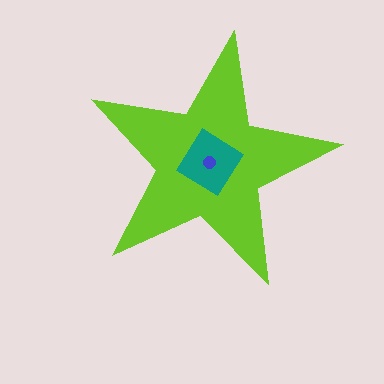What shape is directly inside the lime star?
The teal diamond.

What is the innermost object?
The blue circle.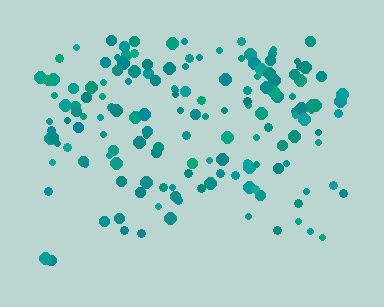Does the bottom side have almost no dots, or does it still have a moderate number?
Still a moderate number, just noticeably fewer than the top.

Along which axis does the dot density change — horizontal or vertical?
Vertical.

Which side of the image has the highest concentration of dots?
The top.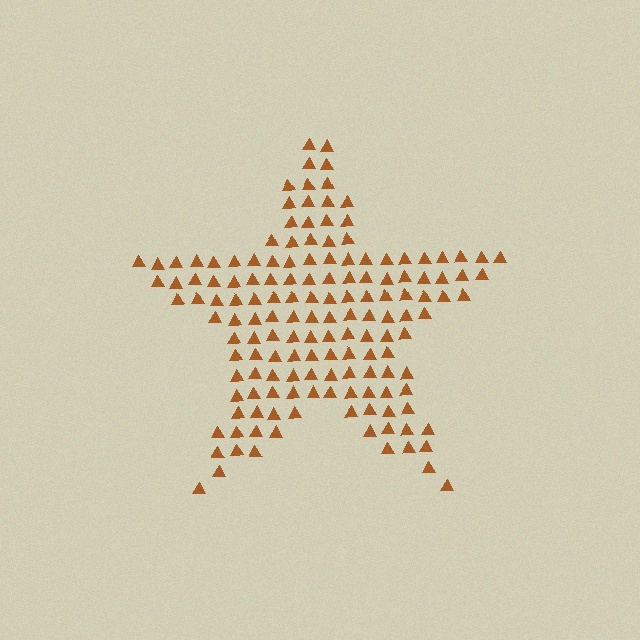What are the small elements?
The small elements are triangles.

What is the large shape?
The large shape is a star.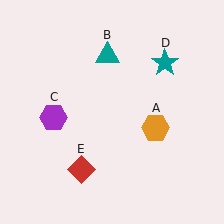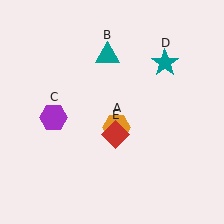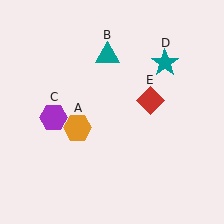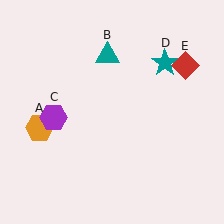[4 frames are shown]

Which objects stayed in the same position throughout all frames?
Teal triangle (object B) and purple hexagon (object C) and teal star (object D) remained stationary.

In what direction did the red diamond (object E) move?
The red diamond (object E) moved up and to the right.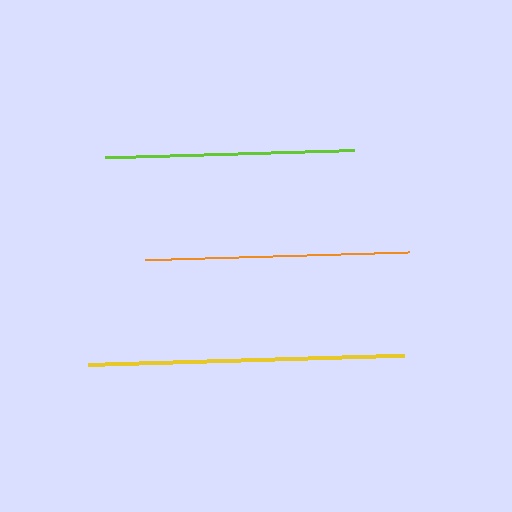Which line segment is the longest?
The yellow line is the longest at approximately 316 pixels.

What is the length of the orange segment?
The orange segment is approximately 264 pixels long.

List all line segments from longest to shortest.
From longest to shortest: yellow, orange, lime.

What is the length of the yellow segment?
The yellow segment is approximately 316 pixels long.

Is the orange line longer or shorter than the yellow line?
The yellow line is longer than the orange line.